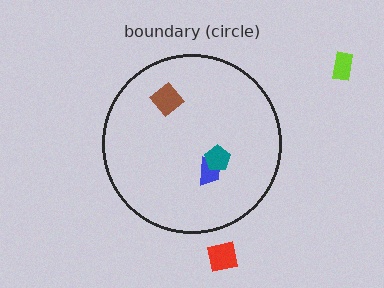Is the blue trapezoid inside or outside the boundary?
Inside.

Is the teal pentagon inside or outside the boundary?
Inside.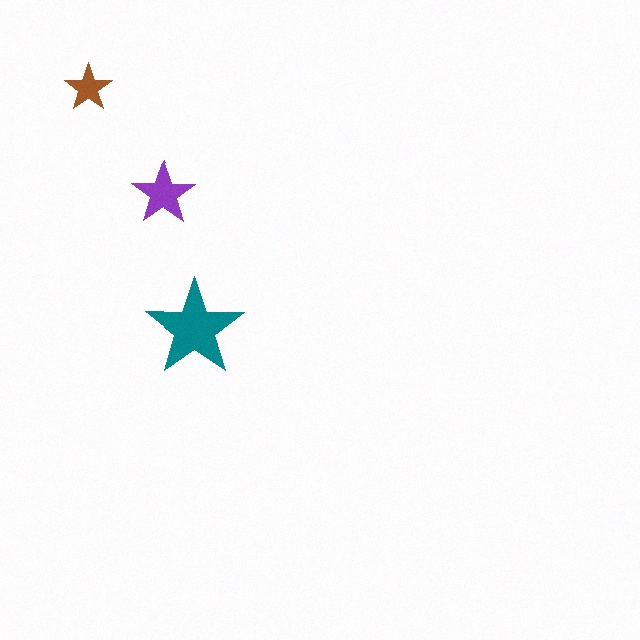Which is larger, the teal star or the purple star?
The teal one.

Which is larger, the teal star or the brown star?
The teal one.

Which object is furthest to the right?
The teal star is rightmost.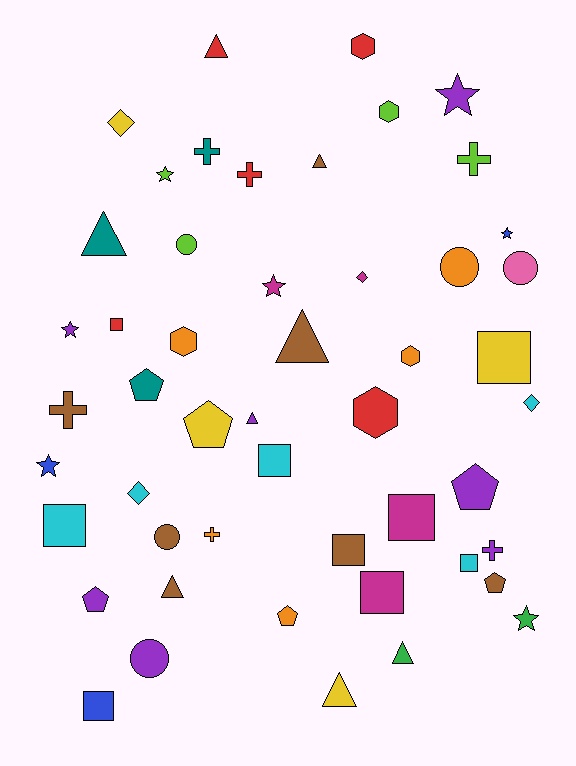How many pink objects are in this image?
There is 1 pink object.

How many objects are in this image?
There are 50 objects.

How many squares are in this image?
There are 9 squares.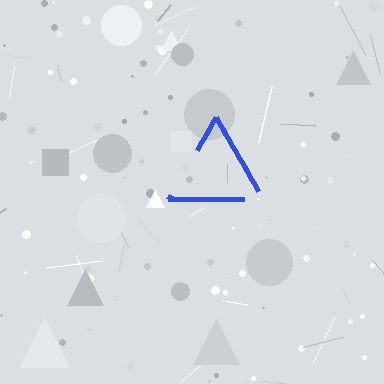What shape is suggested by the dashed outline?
The dashed outline suggests a triangle.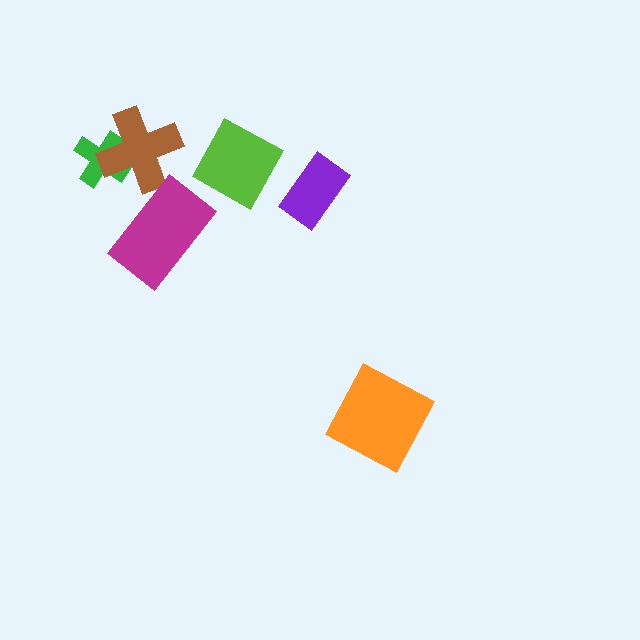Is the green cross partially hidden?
Yes, it is partially covered by another shape.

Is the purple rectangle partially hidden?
No, no other shape covers it.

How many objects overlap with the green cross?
1 object overlaps with the green cross.